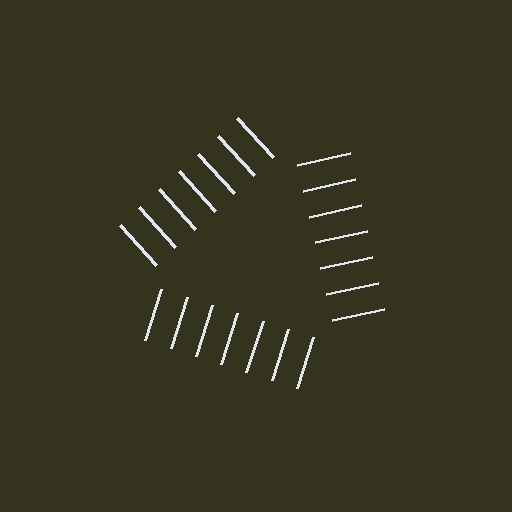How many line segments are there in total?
21 — 7 along each of the 3 edges.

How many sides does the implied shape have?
3 sides — the line-ends trace a triangle.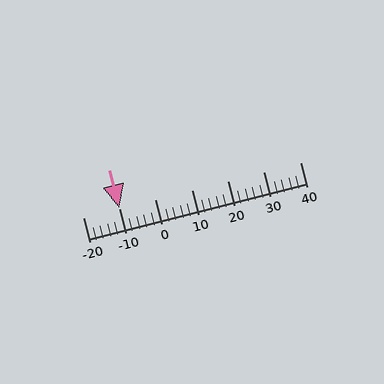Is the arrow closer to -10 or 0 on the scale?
The arrow is closer to -10.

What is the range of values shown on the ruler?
The ruler shows values from -20 to 40.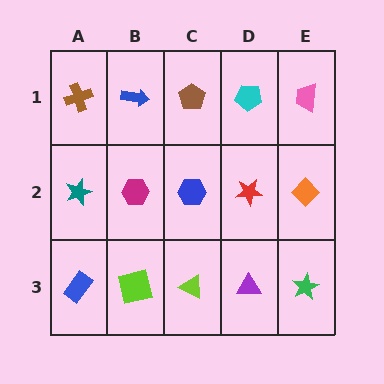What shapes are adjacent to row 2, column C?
A brown pentagon (row 1, column C), a lime triangle (row 3, column C), a magenta hexagon (row 2, column B), a red star (row 2, column D).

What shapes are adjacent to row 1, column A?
A teal star (row 2, column A), a blue arrow (row 1, column B).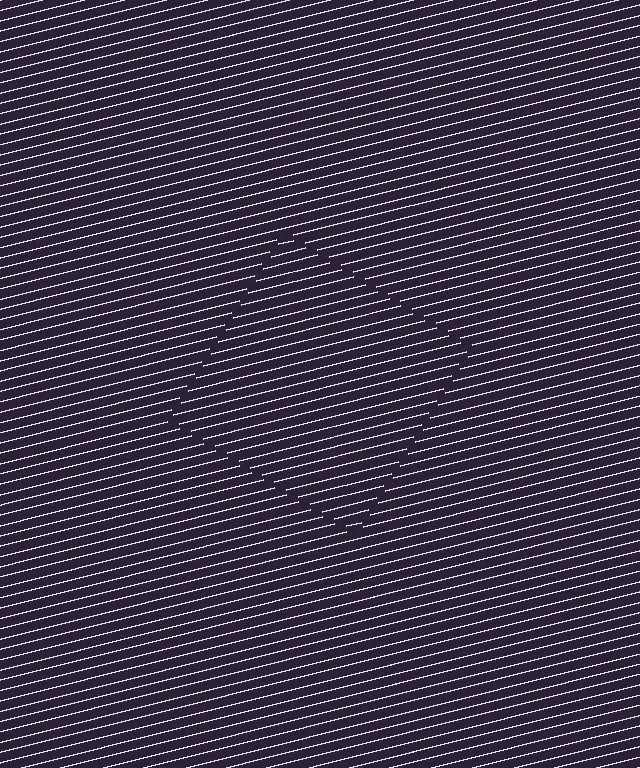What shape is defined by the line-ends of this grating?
An illusory square. The interior of the shape contains the same grating, shifted by half a period — the contour is defined by the phase discontinuity where line-ends from the inner and outer gratings abut.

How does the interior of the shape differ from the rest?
The interior of the shape contains the same grating, shifted by half a period — the contour is defined by the phase discontinuity where line-ends from the inner and outer gratings abut.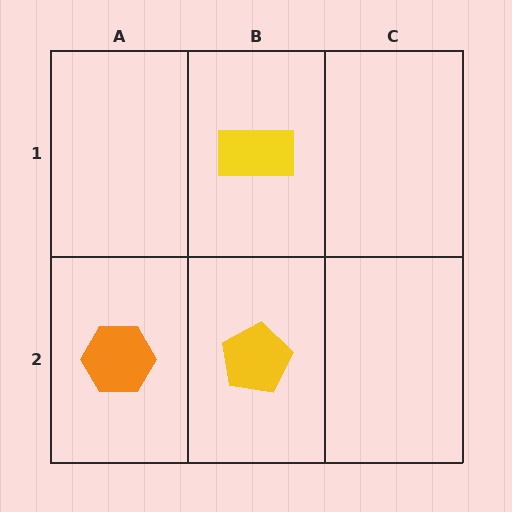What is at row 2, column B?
A yellow pentagon.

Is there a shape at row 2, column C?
No, that cell is empty.